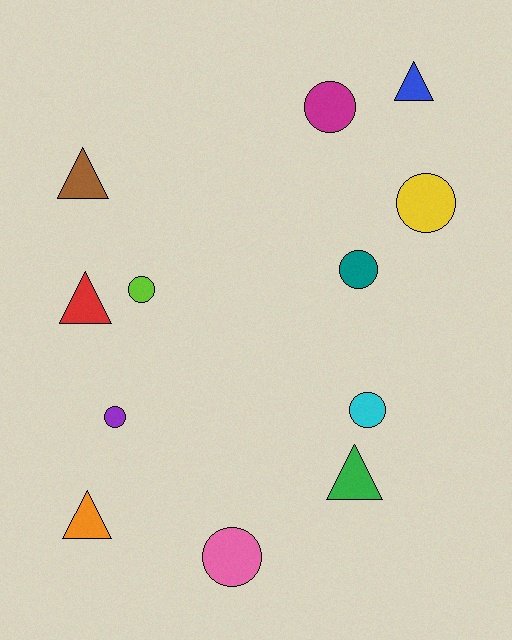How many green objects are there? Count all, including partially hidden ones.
There is 1 green object.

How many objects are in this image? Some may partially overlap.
There are 12 objects.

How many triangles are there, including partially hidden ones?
There are 5 triangles.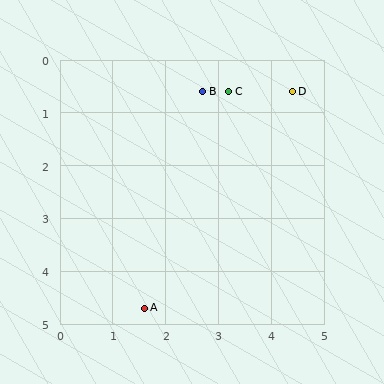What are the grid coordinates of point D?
Point D is at approximately (4.4, 0.6).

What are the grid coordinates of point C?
Point C is at approximately (3.2, 0.6).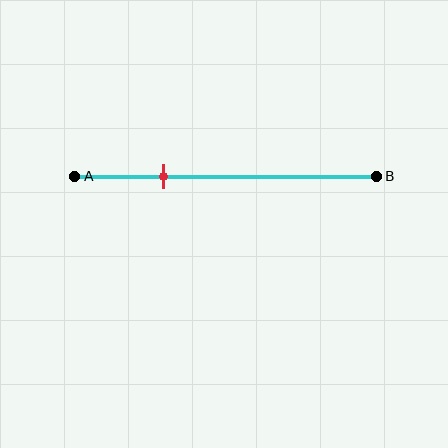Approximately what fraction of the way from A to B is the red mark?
The red mark is approximately 30% of the way from A to B.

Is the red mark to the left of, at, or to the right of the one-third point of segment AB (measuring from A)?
The red mark is to the left of the one-third point of segment AB.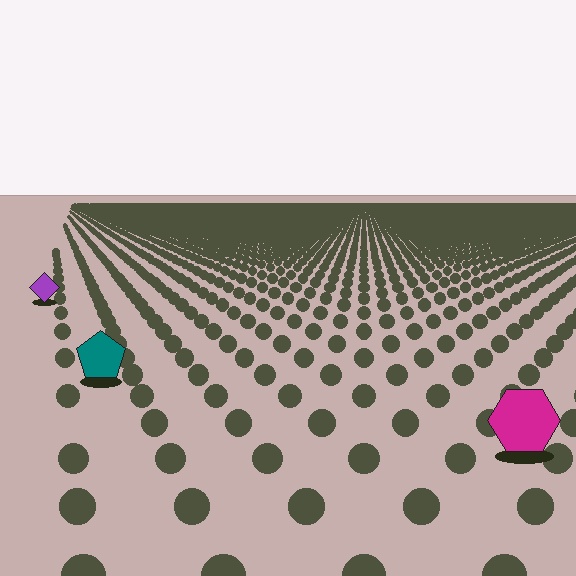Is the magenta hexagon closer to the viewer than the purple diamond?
Yes. The magenta hexagon is closer — you can tell from the texture gradient: the ground texture is coarser near it.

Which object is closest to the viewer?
The magenta hexagon is closest. The texture marks near it are larger and more spread out.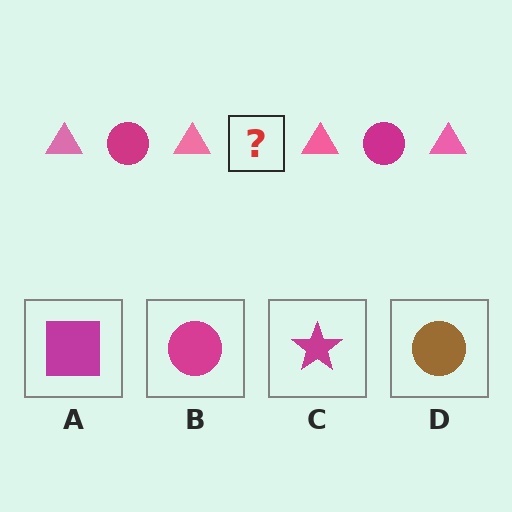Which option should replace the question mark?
Option B.